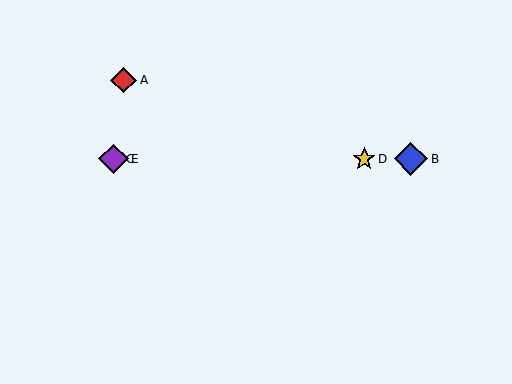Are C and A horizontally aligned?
No, C is at y≈159 and A is at y≈80.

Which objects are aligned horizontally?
Objects B, C, D, E are aligned horizontally.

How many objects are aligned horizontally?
4 objects (B, C, D, E) are aligned horizontally.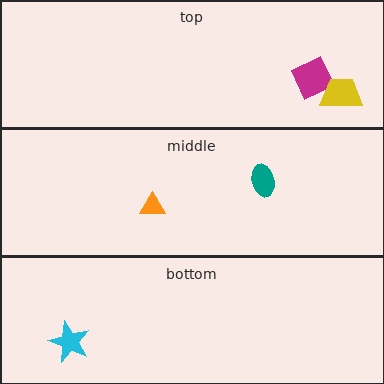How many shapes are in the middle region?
2.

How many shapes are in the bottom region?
1.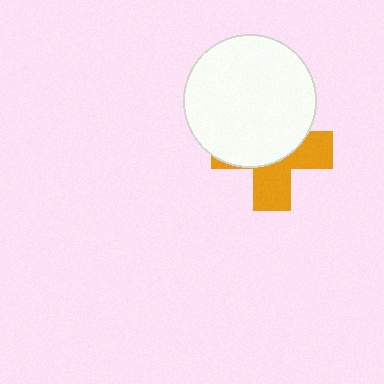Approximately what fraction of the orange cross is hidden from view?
Roughly 56% of the orange cross is hidden behind the white circle.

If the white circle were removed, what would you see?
You would see the complete orange cross.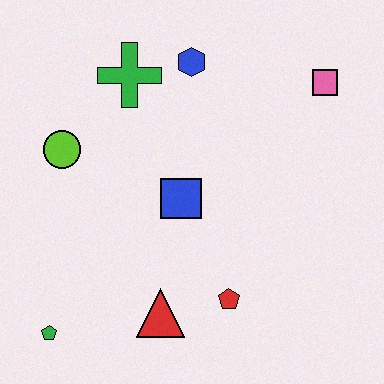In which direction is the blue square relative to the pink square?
The blue square is to the left of the pink square.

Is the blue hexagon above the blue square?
Yes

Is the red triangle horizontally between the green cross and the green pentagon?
No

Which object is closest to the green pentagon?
The red triangle is closest to the green pentagon.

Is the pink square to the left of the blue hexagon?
No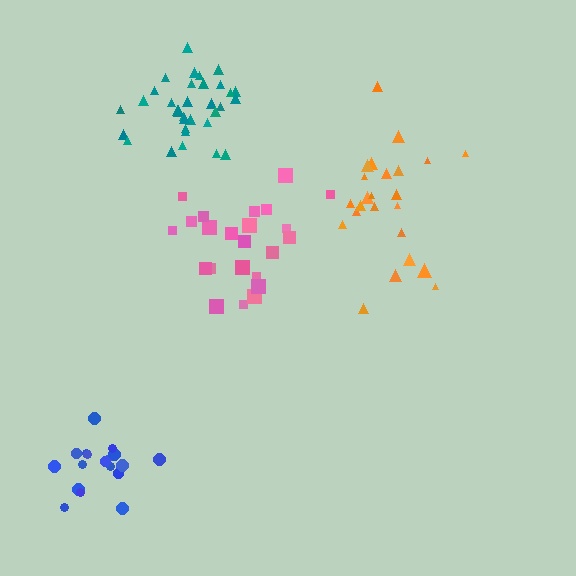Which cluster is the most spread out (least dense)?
Pink.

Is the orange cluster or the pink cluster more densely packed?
Orange.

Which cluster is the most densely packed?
Teal.